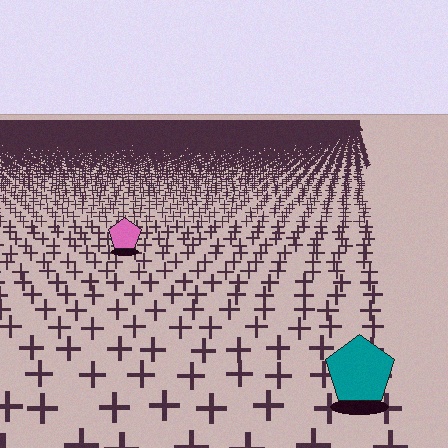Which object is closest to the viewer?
The teal pentagon is closest. The texture marks near it are larger and more spread out.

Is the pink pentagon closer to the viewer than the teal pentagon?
No. The teal pentagon is closer — you can tell from the texture gradient: the ground texture is coarser near it.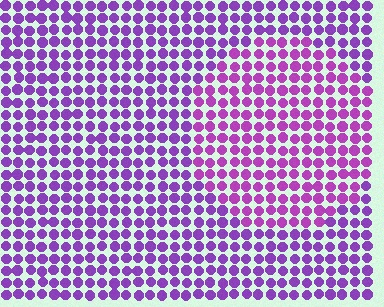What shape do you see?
I see a circle.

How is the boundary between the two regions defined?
The boundary is defined purely by a slight shift in hue (about 21 degrees). Spacing, size, and orientation are identical on both sides.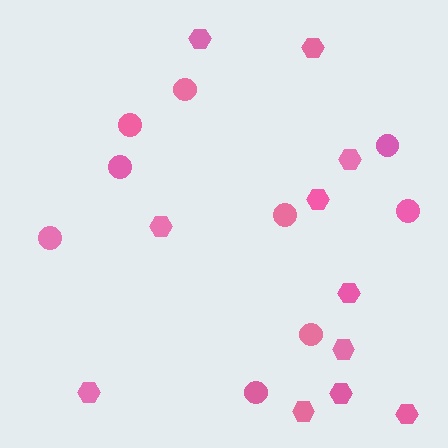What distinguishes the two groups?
There are 2 groups: one group of circles (9) and one group of hexagons (11).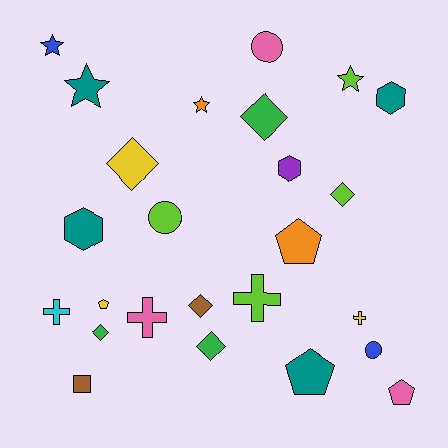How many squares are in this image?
There is 1 square.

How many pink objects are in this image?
There are 3 pink objects.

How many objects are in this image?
There are 25 objects.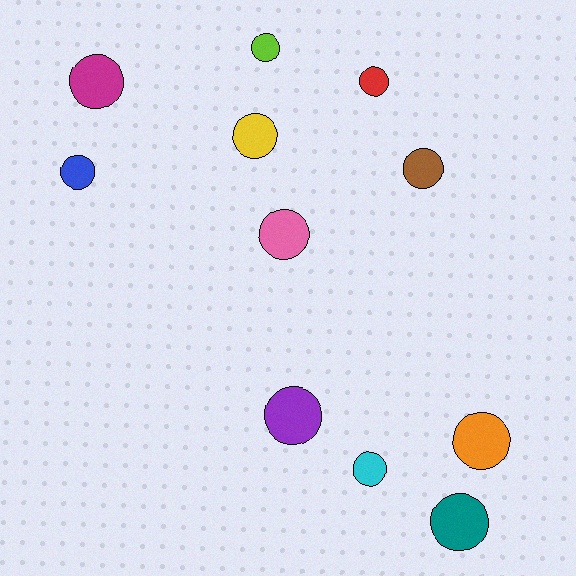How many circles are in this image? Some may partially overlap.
There are 11 circles.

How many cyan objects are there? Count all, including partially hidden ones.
There is 1 cyan object.